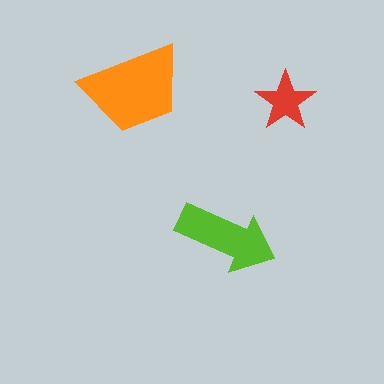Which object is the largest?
The orange trapezoid.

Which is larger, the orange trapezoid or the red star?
The orange trapezoid.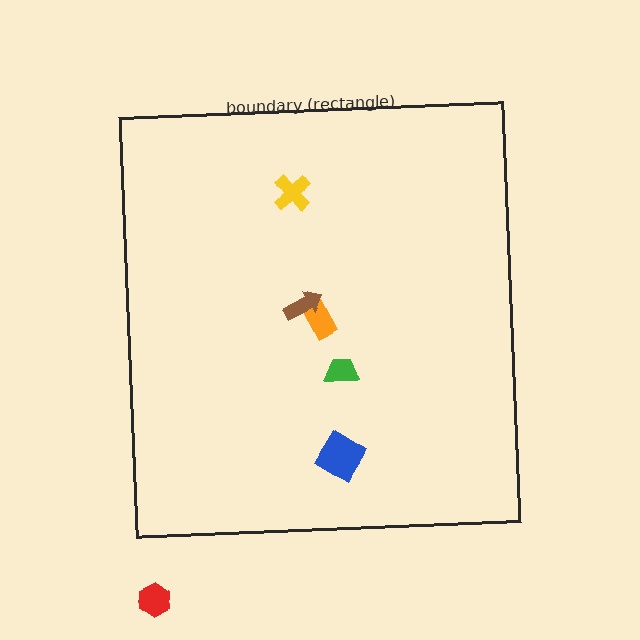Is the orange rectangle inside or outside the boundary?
Inside.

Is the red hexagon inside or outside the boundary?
Outside.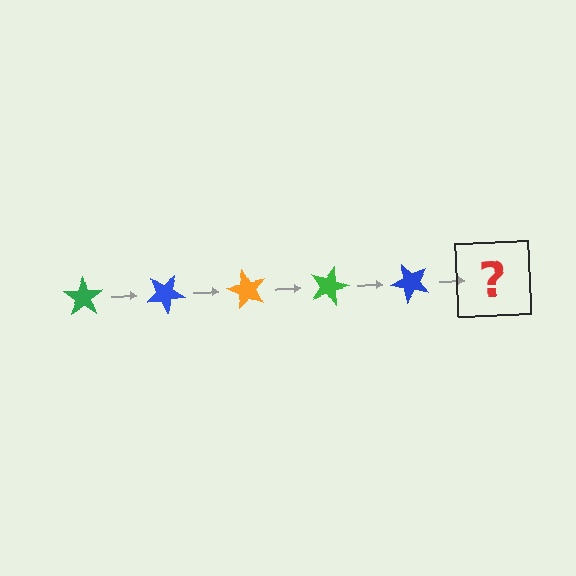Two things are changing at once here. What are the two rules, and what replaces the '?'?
The two rules are that it rotates 30 degrees each step and the color cycles through green, blue, and orange. The '?' should be an orange star, rotated 150 degrees from the start.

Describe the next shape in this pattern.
It should be an orange star, rotated 150 degrees from the start.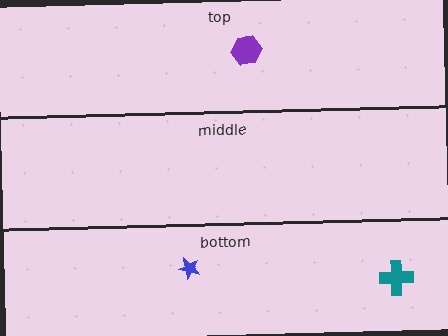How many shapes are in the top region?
1.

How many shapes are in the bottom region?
2.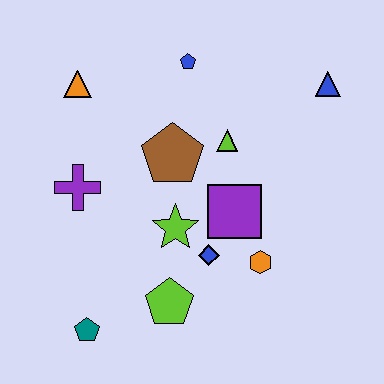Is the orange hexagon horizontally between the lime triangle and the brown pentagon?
No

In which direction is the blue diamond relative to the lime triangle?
The blue diamond is below the lime triangle.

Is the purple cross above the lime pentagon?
Yes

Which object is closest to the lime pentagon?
The blue diamond is closest to the lime pentagon.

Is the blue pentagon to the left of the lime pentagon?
No